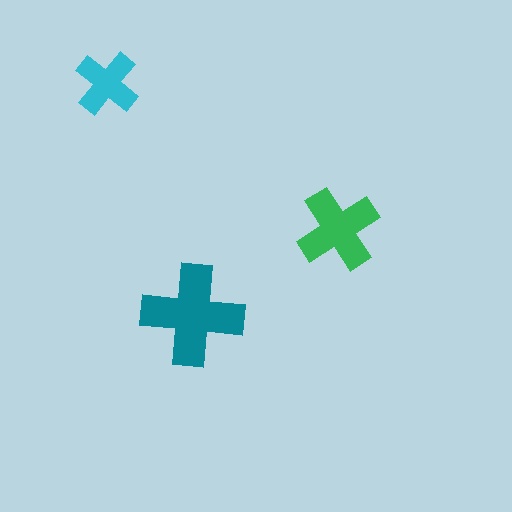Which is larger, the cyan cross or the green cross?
The green one.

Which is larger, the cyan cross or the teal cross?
The teal one.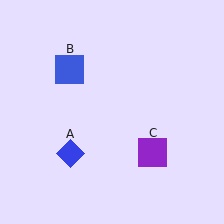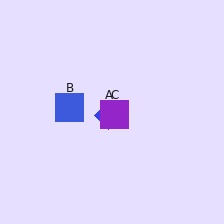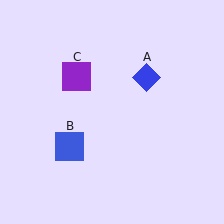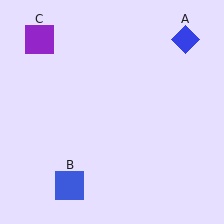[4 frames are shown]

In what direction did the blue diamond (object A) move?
The blue diamond (object A) moved up and to the right.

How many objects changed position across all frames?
3 objects changed position: blue diamond (object A), blue square (object B), purple square (object C).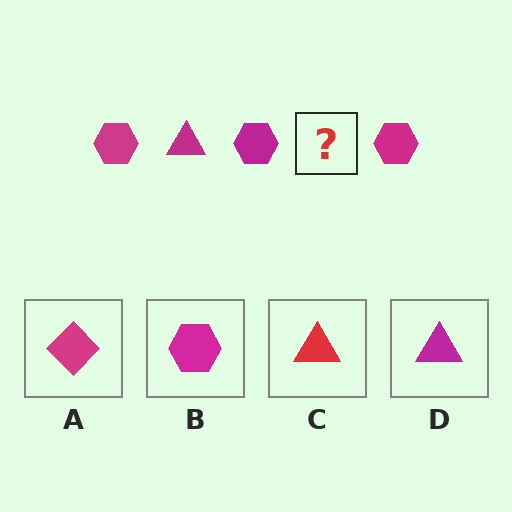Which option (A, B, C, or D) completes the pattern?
D.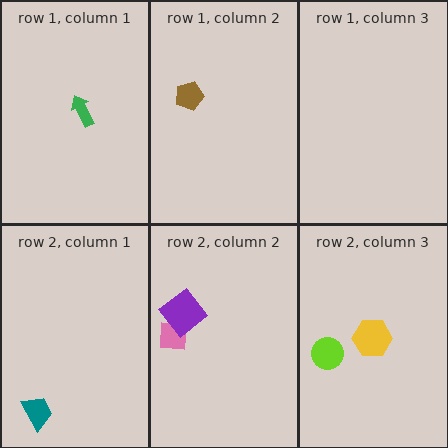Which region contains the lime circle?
The row 2, column 3 region.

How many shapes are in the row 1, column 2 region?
1.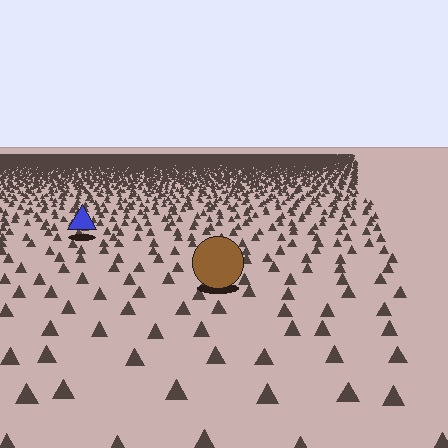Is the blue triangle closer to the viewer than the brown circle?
No. The brown circle is closer — you can tell from the texture gradient: the ground texture is coarser near it.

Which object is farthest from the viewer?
The blue triangle is farthest from the viewer. It appears smaller and the ground texture around it is denser.